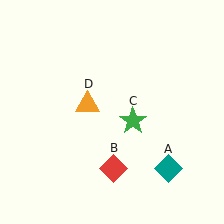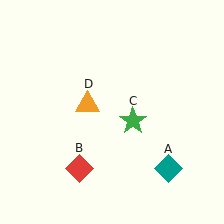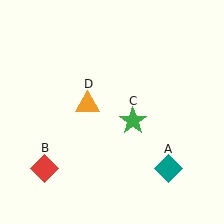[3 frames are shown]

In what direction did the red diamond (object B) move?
The red diamond (object B) moved left.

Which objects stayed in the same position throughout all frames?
Teal diamond (object A) and green star (object C) and orange triangle (object D) remained stationary.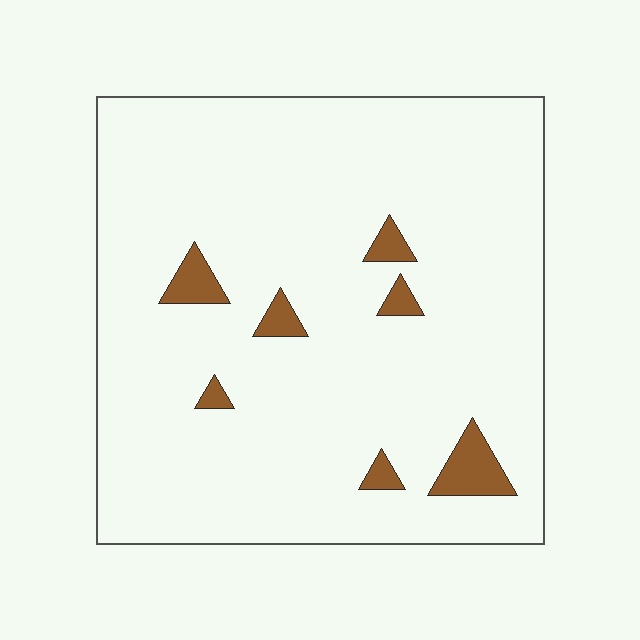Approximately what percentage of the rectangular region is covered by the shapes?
Approximately 5%.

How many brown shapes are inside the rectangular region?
7.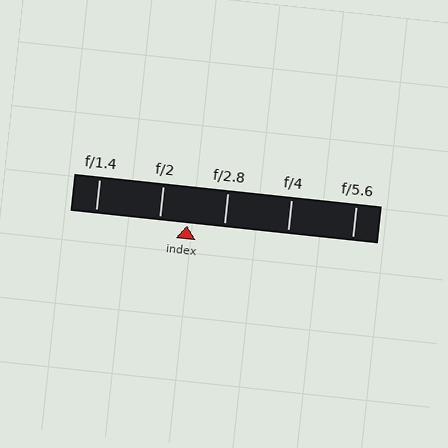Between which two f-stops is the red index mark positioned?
The index mark is between f/2 and f/2.8.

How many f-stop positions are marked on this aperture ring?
There are 5 f-stop positions marked.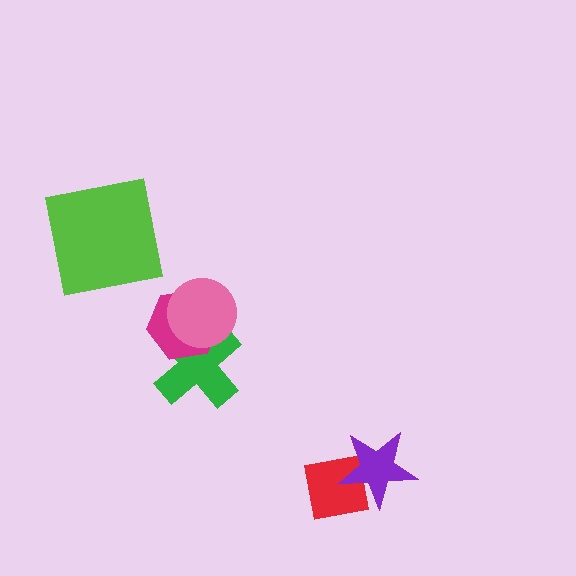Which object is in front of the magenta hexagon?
The pink circle is in front of the magenta hexagon.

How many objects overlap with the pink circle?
2 objects overlap with the pink circle.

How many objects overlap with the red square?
1 object overlaps with the red square.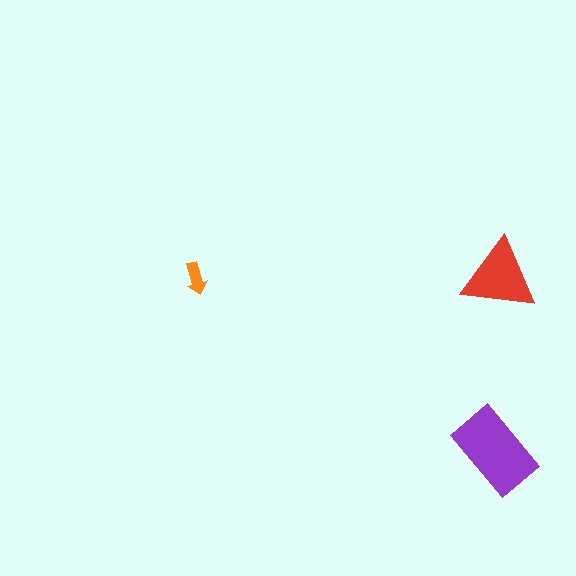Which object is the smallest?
The orange arrow.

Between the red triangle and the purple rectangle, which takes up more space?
The purple rectangle.